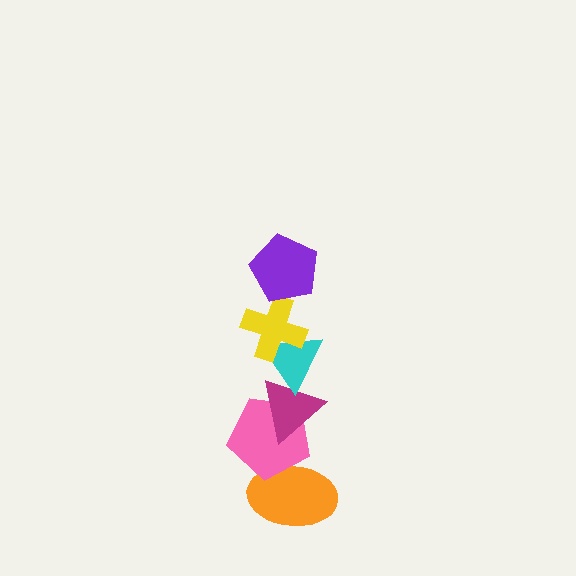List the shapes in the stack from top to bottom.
From top to bottom: the purple pentagon, the yellow cross, the cyan triangle, the magenta triangle, the pink pentagon, the orange ellipse.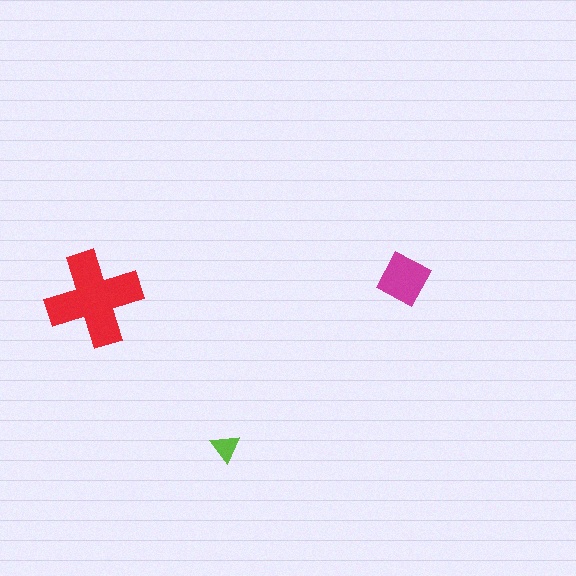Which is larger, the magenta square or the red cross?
The red cross.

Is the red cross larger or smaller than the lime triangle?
Larger.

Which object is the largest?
The red cross.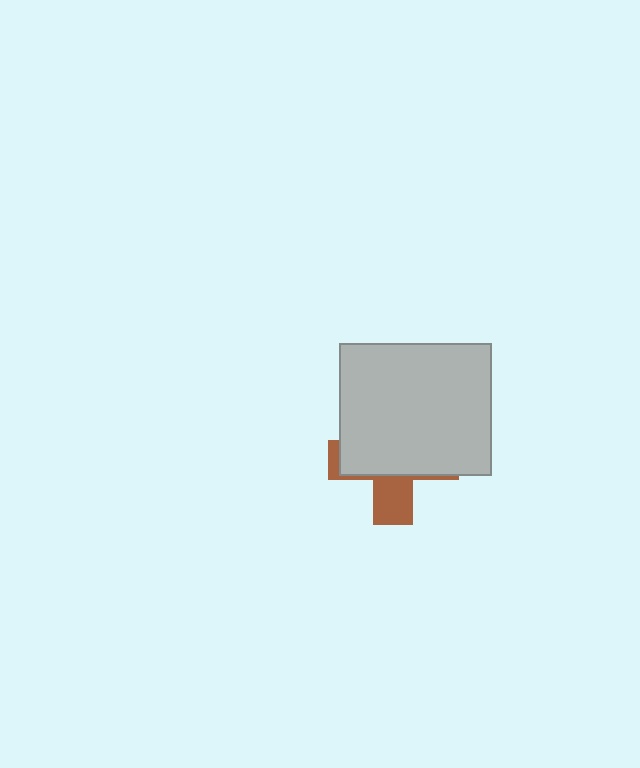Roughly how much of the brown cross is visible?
A small part of it is visible (roughly 31%).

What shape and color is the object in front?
The object in front is a light gray rectangle.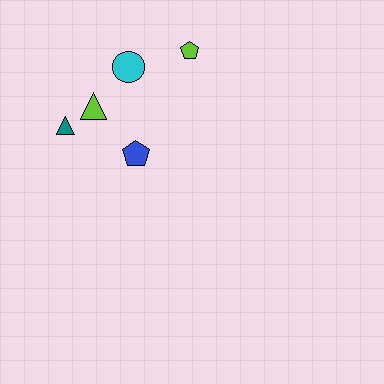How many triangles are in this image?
There are 2 triangles.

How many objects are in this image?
There are 5 objects.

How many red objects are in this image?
There are no red objects.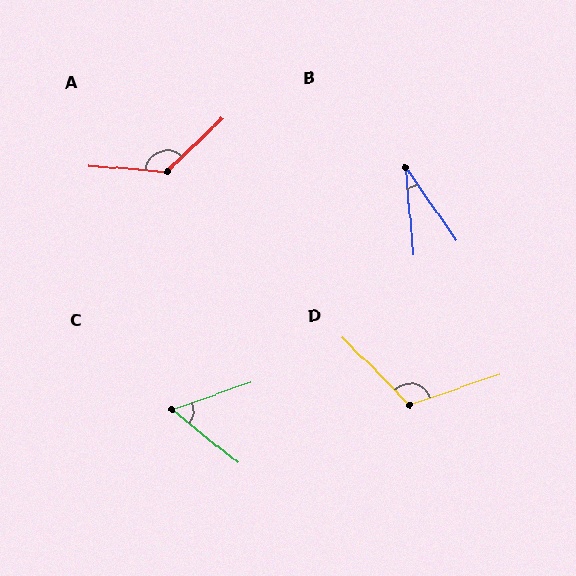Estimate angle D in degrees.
Approximately 115 degrees.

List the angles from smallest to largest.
B (29°), C (58°), D (115°), A (131°).